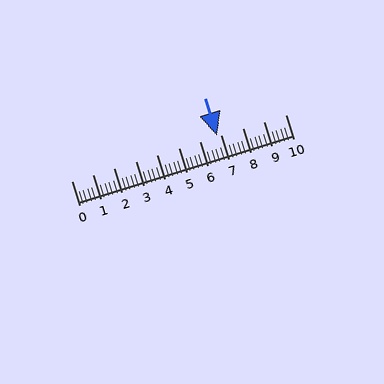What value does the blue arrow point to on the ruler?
The blue arrow points to approximately 6.8.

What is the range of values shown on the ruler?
The ruler shows values from 0 to 10.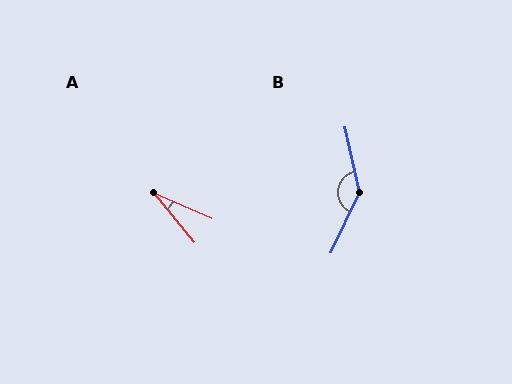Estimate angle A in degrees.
Approximately 27 degrees.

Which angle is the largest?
B, at approximately 142 degrees.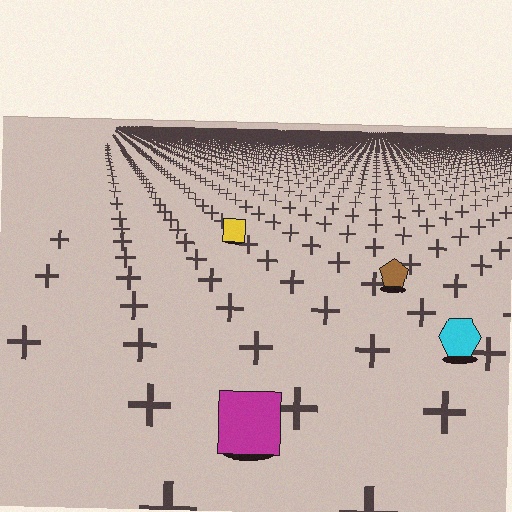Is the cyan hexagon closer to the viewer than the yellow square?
Yes. The cyan hexagon is closer — you can tell from the texture gradient: the ground texture is coarser near it.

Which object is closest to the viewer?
The magenta square is closest. The texture marks near it are larger and more spread out.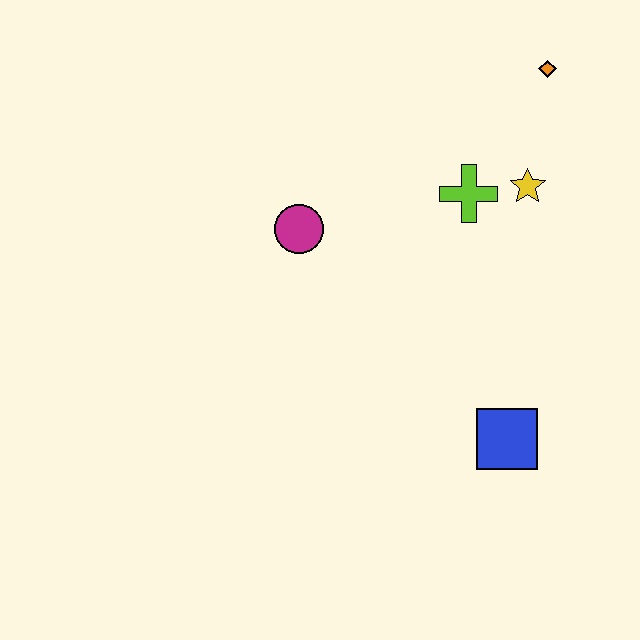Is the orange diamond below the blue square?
No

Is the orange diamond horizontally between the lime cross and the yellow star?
No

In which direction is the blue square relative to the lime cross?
The blue square is below the lime cross.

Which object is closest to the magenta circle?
The lime cross is closest to the magenta circle.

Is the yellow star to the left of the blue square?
No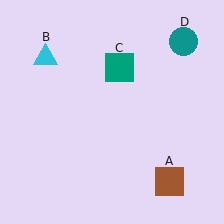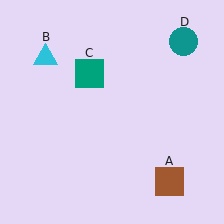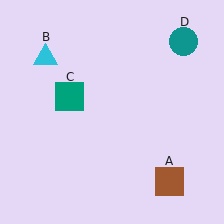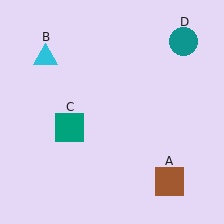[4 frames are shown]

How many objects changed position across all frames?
1 object changed position: teal square (object C).